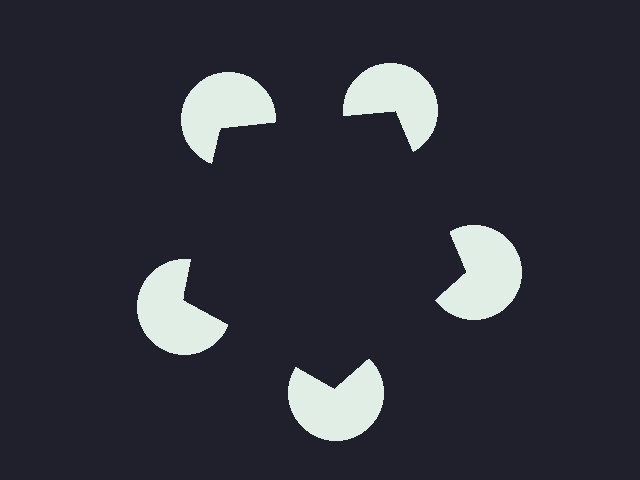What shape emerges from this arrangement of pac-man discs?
An illusory pentagon — its edges are inferred from the aligned wedge cuts in the pac-man discs, not physically drawn.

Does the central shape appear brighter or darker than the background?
It typically appears slightly darker than the background, even though no actual brightness change is drawn.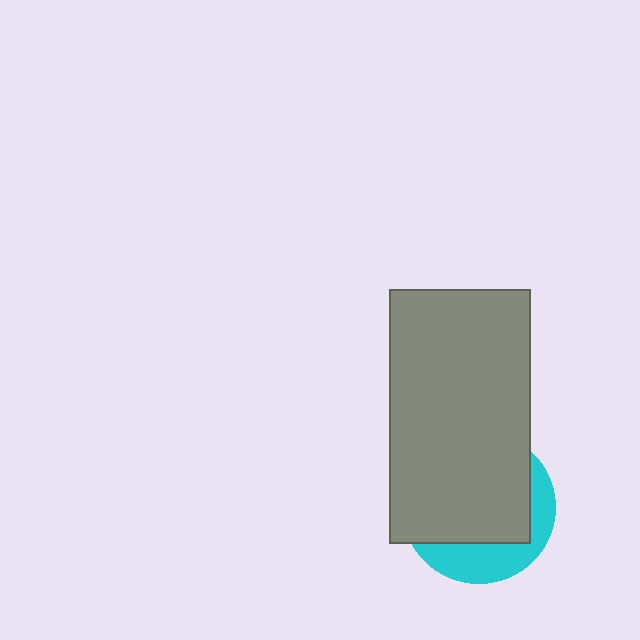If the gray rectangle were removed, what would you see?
You would see the complete cyan circle.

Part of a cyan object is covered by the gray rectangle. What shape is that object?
It is a circle.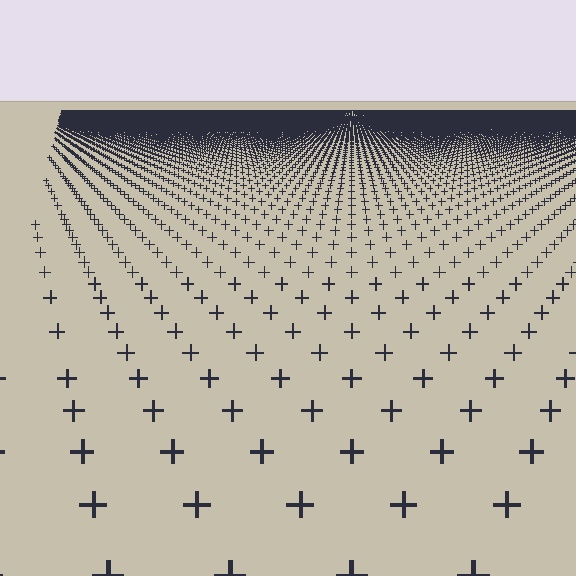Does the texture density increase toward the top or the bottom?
Density increases toward the top.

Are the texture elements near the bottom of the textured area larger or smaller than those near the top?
Larger. Near the bottom, elements are closer to the viewer and appear at a bigger on-screen size.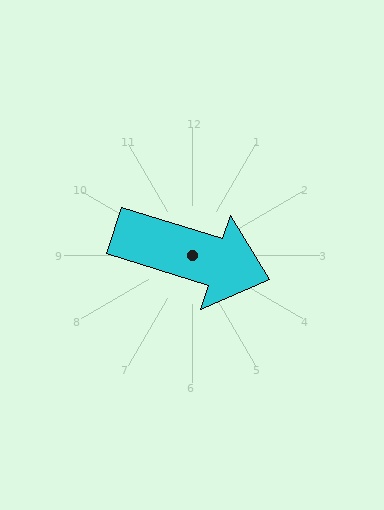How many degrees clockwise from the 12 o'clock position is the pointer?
Approximately 107 degrees.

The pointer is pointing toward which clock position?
Roughly 4 o'clock.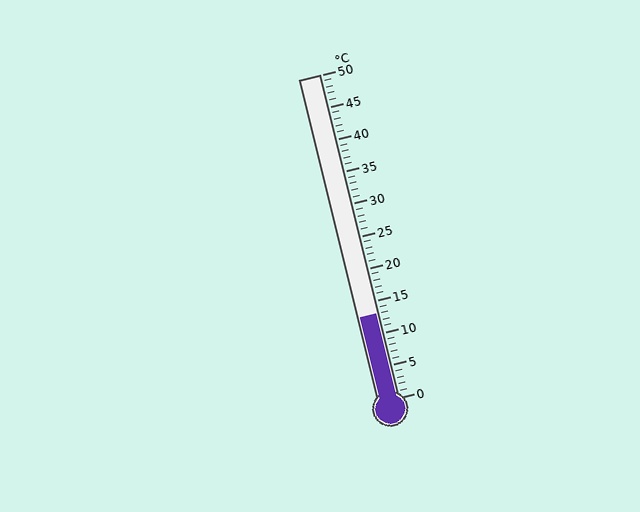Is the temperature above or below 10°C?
The temperature is above 10°C.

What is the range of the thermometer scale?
The thermometer scale ranges from 0°C to 50°C.